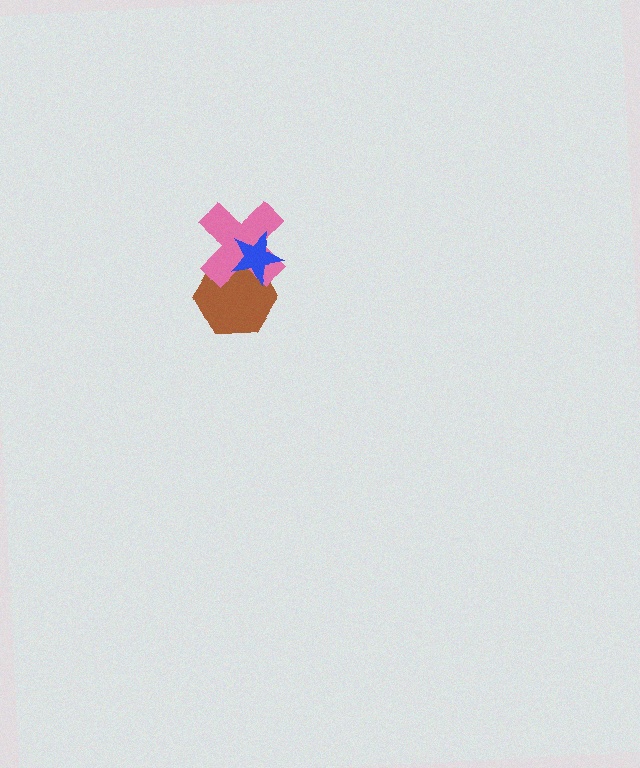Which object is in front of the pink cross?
The blue star is in front of the pink cross.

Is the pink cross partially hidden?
Yes, it is partially covered by another shape.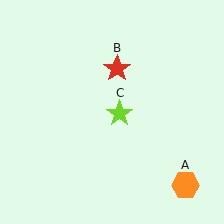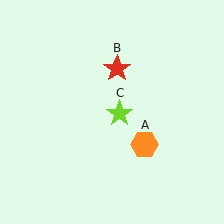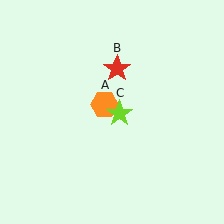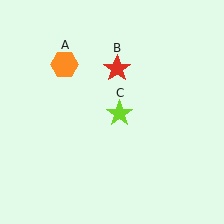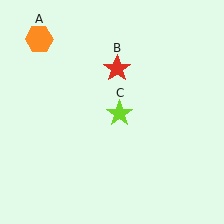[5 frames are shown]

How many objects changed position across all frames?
1 object changed position: orange hexagon (object A).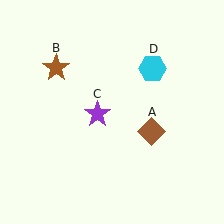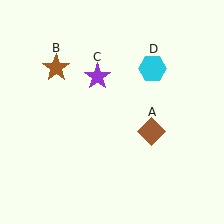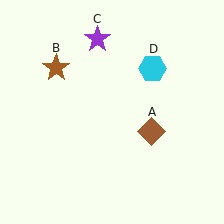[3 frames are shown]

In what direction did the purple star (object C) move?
The purple star (object C) moved up.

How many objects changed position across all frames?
1 object changed position: purple star (object C).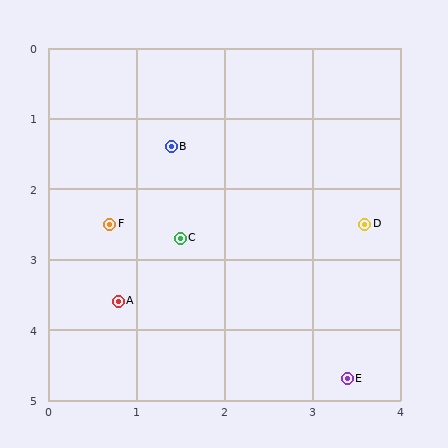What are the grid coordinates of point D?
Point D is at approximately (3.6, 2.5).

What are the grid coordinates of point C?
Point C is at approximately (1.5, 2.7).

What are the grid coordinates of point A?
Point A is at approximately (0.8, 3.6).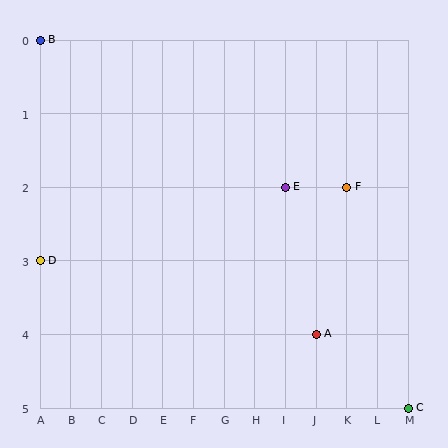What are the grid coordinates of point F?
Point F is at grid coordinates (K, 2).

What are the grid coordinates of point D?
Point D is at grid coordinates (A, 3).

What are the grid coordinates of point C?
Point C is at grid coordinates (M, 5).